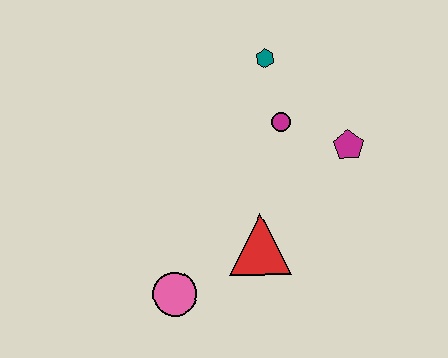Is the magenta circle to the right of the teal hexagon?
Yes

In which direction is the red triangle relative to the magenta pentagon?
The red triangle is below the magenta pentagon.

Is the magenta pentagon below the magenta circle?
Yes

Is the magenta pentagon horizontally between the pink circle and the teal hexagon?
No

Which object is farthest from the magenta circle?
The pink circle is farthest from the magenta circle.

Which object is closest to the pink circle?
The red triangle is closest to the pink circle.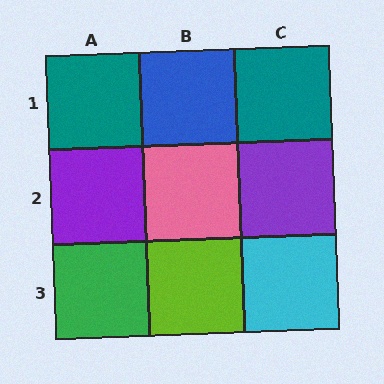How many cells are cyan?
1 cell is cyan.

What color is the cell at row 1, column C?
Teal.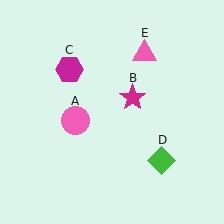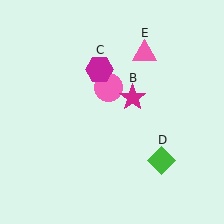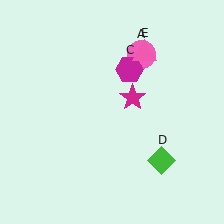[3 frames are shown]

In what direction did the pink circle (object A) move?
The pink circle (object A) moved up and to the right.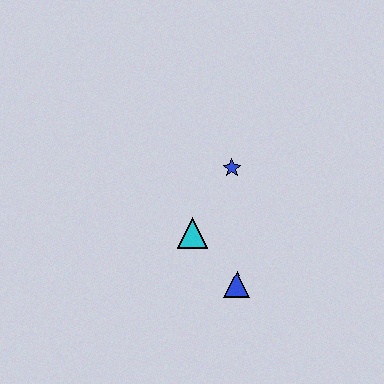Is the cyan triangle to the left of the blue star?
Yes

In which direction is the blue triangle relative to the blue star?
The blue triangle is below the blue star.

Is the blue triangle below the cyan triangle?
Yes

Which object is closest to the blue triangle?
The cyan triangle is closest to the blue triangle.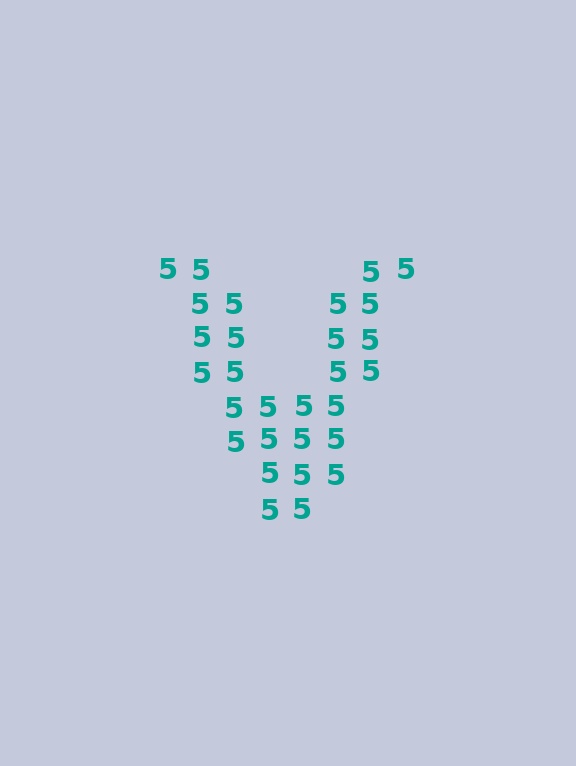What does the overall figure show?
The overall figure shows the letter V.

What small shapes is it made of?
It is made of small digit 5's.